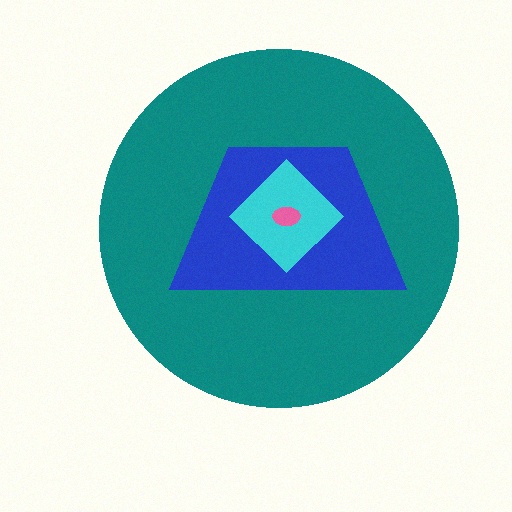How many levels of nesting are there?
4.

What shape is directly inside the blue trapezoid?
The cyan diamond.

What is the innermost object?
The pink ellipse.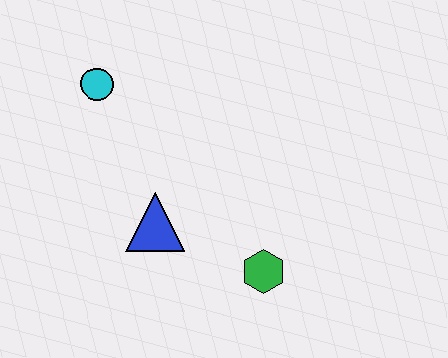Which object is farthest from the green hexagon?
The cyan circle is farthest from the green hexagon.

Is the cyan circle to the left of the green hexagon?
Yes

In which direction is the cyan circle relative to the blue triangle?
The cyan circle is above the blue triangle.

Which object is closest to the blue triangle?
The green hexagon is closest to the blue triangle.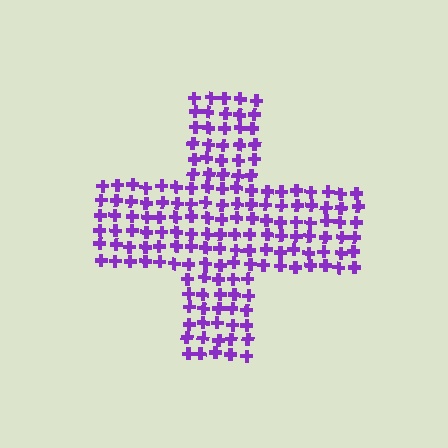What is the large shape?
The large shape is a cross.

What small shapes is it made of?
It is made of small crosses.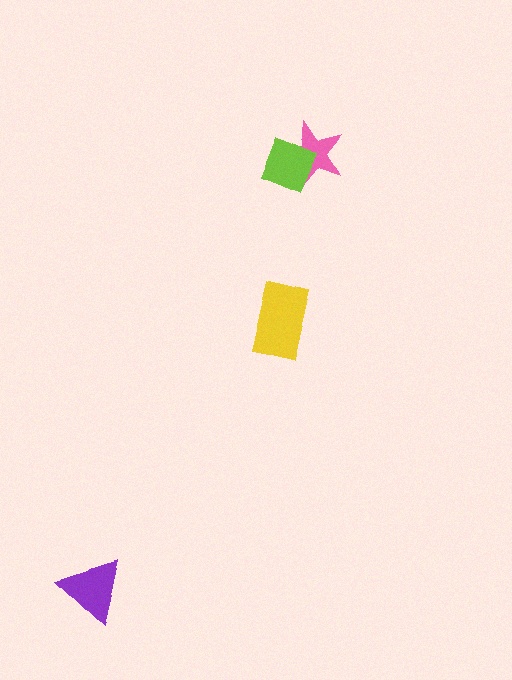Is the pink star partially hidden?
Yes, it is partially covered by another shape.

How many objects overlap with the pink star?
1 object overlaps with the pink star.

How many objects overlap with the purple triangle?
0 objects overlap with the purple triangle.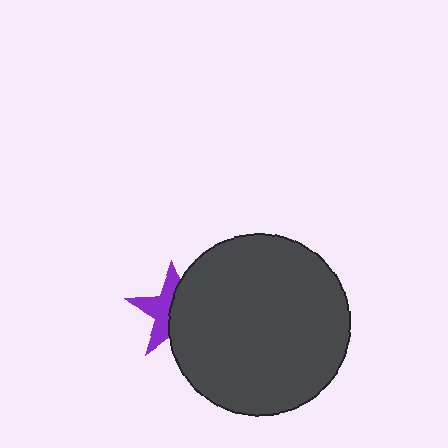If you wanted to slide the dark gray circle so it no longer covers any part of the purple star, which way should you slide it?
Slide it right — that is the most direct way to separate the two shapes.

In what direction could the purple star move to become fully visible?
The purple star could move left. That would shift it out from behind the dark gray circle entirely.